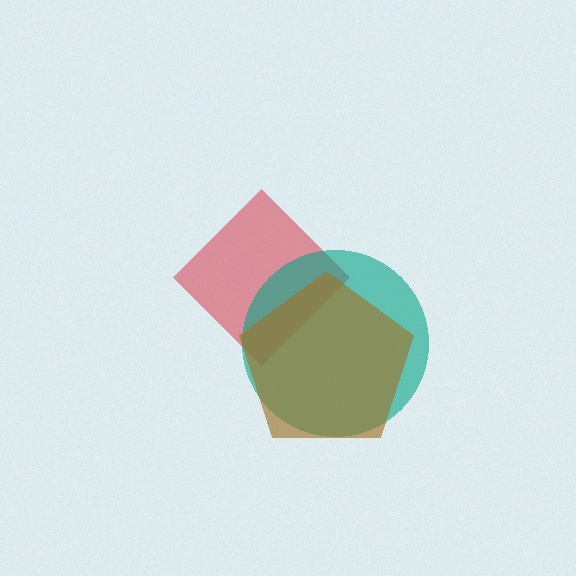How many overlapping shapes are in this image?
There are 3 overlapping shapes in the image.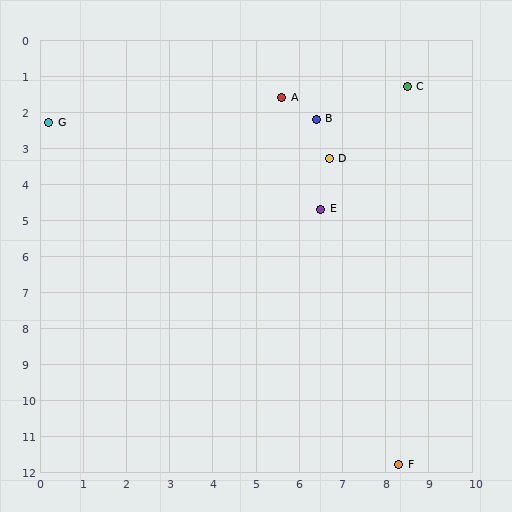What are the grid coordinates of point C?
Point C is at approximately (8.5, 1.3).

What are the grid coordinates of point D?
Point D is at approximately (6.7, 3.3).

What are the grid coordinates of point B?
Point B is at approximately (6.4, 2.2).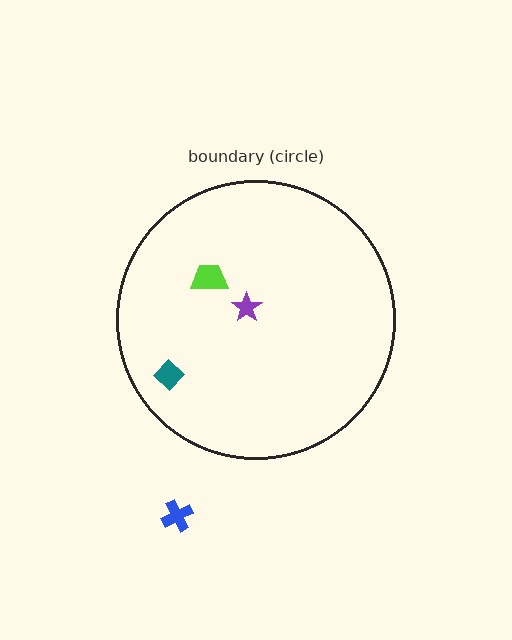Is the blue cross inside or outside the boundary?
Outside.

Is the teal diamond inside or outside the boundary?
Inside.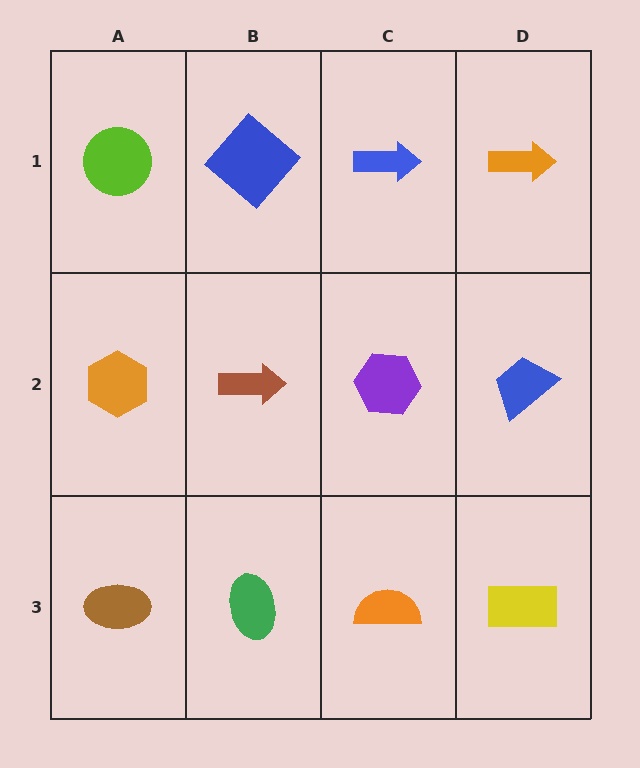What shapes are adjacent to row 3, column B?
A brown arrow (row 2, column B), a brown ellipse (row 3, column A), an orange semicircle (row 3, column C).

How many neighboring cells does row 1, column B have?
3.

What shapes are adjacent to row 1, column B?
A brown arrow (row 2, column B), a lime circle (row 1, column A), a blue arrow (row 1, column C).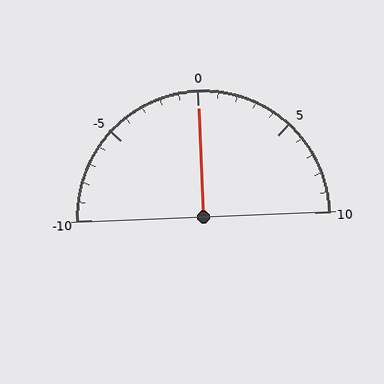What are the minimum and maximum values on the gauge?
The gauge ranges from -10 to 10.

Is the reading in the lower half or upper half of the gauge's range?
The reading is in the upper half of the range (-10 to 10).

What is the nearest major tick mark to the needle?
The nearest major tick mark is 0.